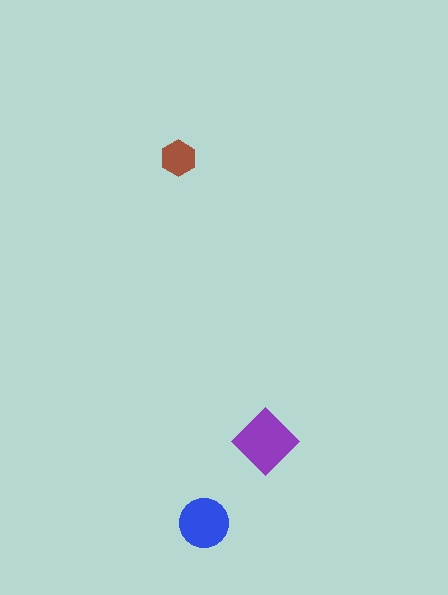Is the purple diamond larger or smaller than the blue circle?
Larger.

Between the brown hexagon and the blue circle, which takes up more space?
The blue circle.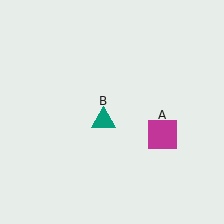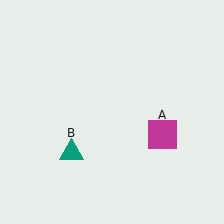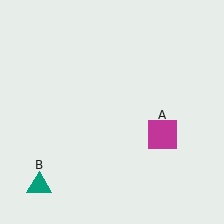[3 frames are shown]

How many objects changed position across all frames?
1 object changed position: teal triangle (object B).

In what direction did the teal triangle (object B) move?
The teal triangle (object B) moved down and to the left.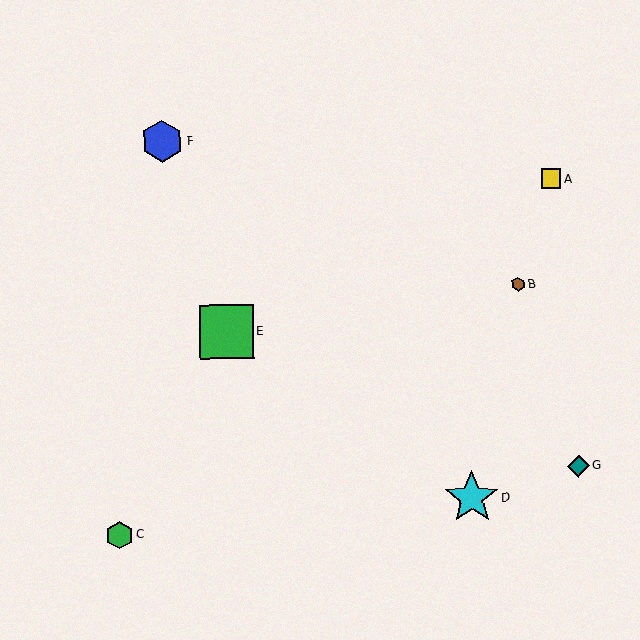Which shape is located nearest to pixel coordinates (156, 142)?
The blue hexagon (labeled F) at (162, 141) is nearest to that location.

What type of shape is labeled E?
Shape E is a green square.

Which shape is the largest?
The cyan star (labeled D) is the largest.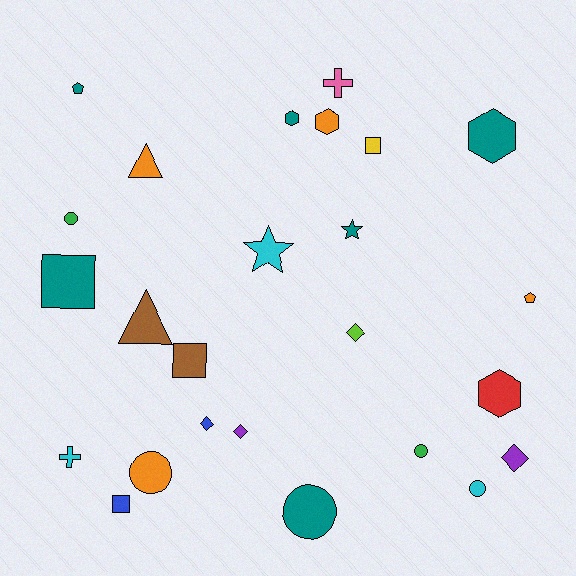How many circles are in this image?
There are 5 circles.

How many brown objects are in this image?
There are 2 brown objects.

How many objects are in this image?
There are 25 objects.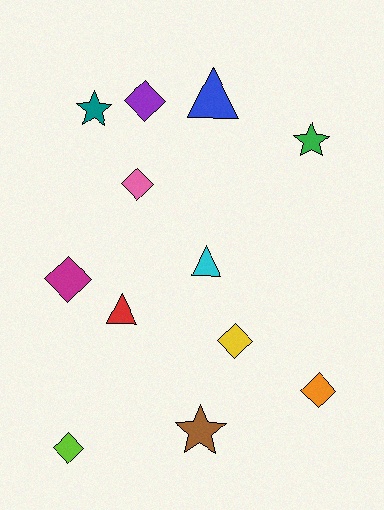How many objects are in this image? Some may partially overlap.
There are 12 objects.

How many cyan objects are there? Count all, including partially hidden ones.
There is 1 cyan object.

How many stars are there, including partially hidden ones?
There are 3 stars.